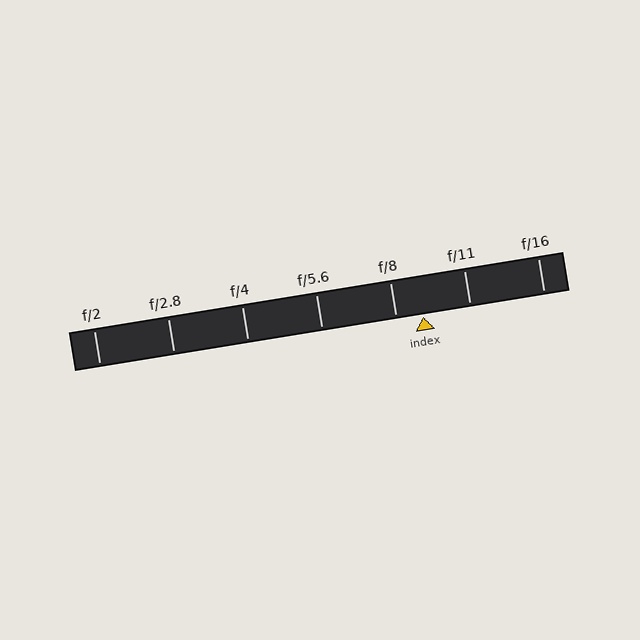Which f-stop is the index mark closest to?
The index mark is closest to f/8.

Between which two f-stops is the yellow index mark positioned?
The index mark is between f/8 and f/11.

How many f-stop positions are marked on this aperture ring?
There are 7 f-stop positions marked.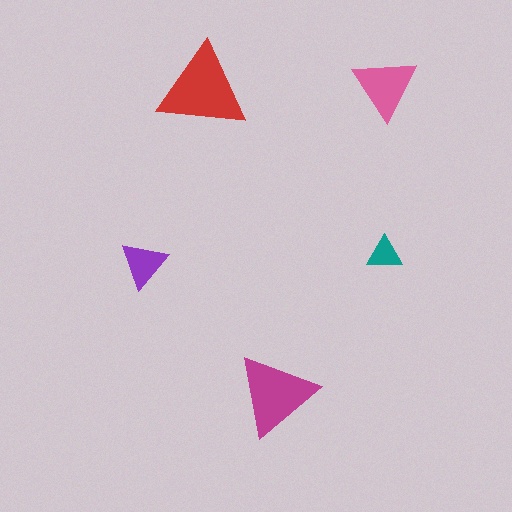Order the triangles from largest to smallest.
the red one, the magenta one, the pink one, the purple one, the teal one.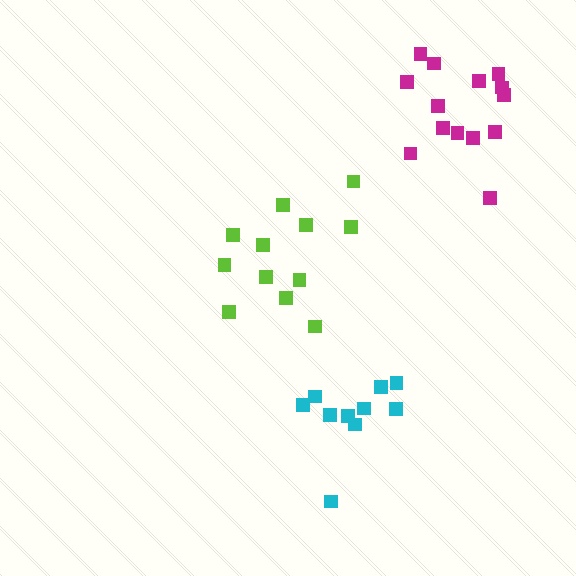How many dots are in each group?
Group 1: 14 dots, Group 2: 10 dots, Group 3: 12 dots (36 total).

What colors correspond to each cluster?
The clusters are colored: magenta, cyan, lime.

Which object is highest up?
The magenta cluster is topmost.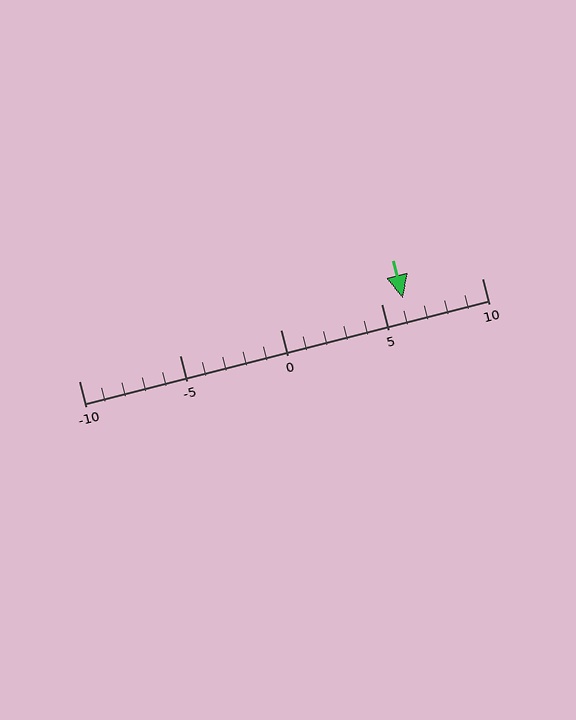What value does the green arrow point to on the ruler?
The green arrow points to approximately 6.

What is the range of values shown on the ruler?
The ruler shows values from -10 to 10.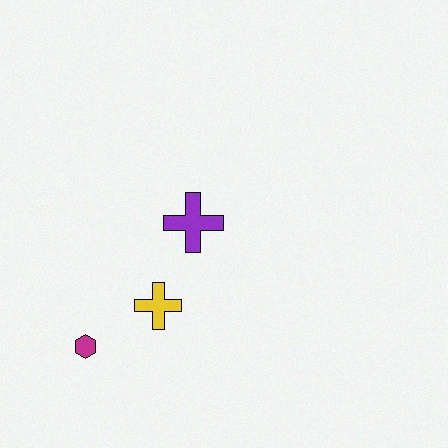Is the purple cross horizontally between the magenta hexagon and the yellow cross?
No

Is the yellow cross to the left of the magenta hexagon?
No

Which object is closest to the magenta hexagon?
The yellow cross is closest to the magenta hexagon.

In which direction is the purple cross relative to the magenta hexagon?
The purple cross is above the magenta hexagon.